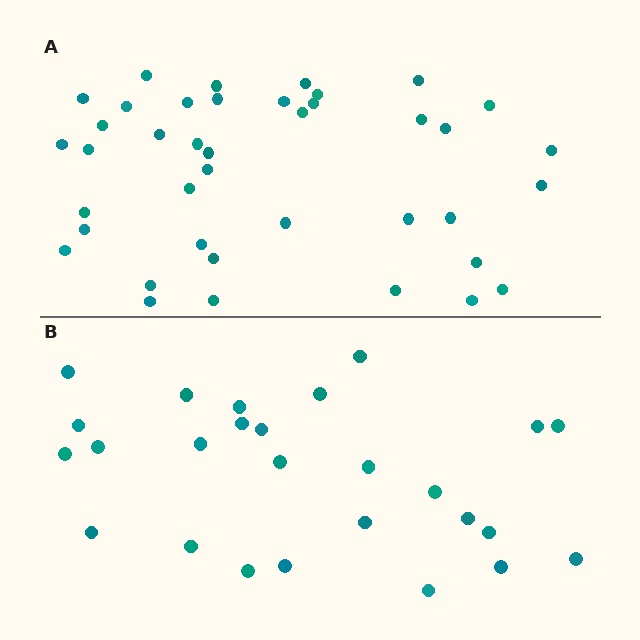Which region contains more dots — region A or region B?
Region A (the top region) has more dots.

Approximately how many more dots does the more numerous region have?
Region A has approximately 15 more dots than region B.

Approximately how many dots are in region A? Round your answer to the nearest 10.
About 40 dots.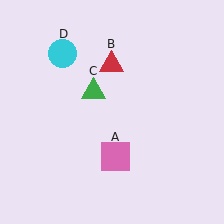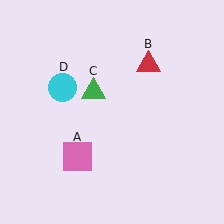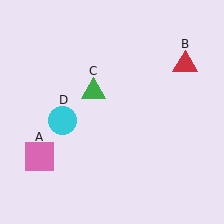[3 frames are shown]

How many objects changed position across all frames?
3 objects changed position: pink square (object A), red triangle (object B), cyan circle (object D).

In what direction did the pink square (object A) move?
The pink square (object A) moved left.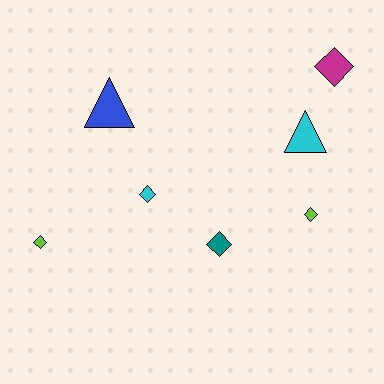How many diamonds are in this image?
There are 5 diamonds.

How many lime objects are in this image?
There are 2 lime objects.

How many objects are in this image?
There are 7 objects.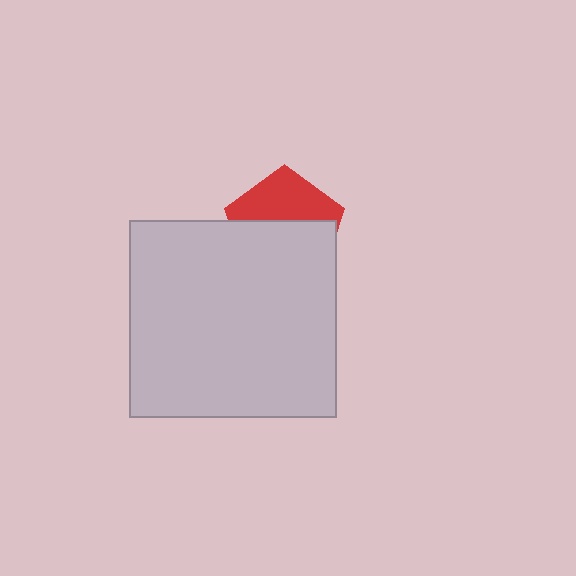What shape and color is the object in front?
The object in front is a light gray rectangle.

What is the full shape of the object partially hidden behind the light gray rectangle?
The partially hidden object is a red pentagon.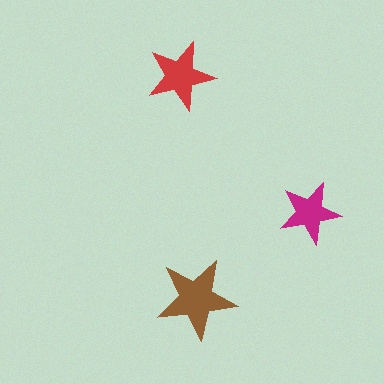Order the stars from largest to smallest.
the brown one, the red one, the magenta one.